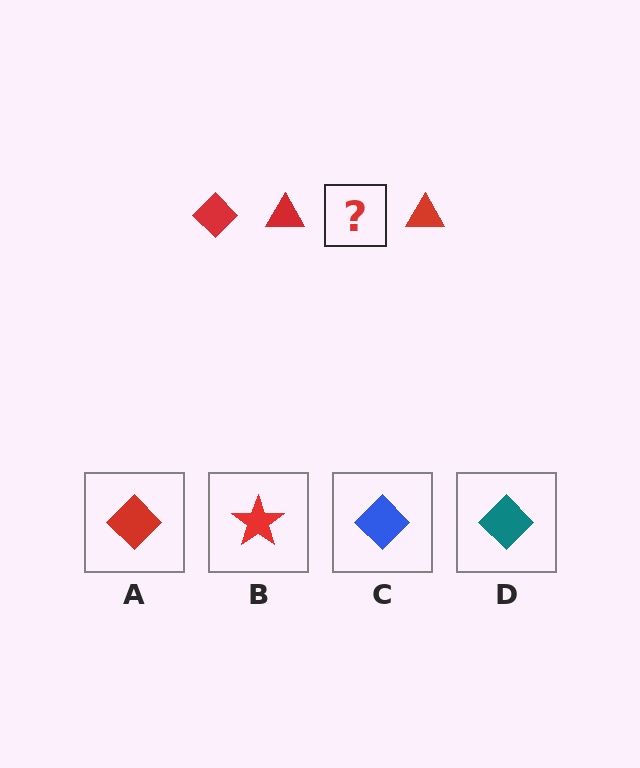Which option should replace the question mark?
Option A.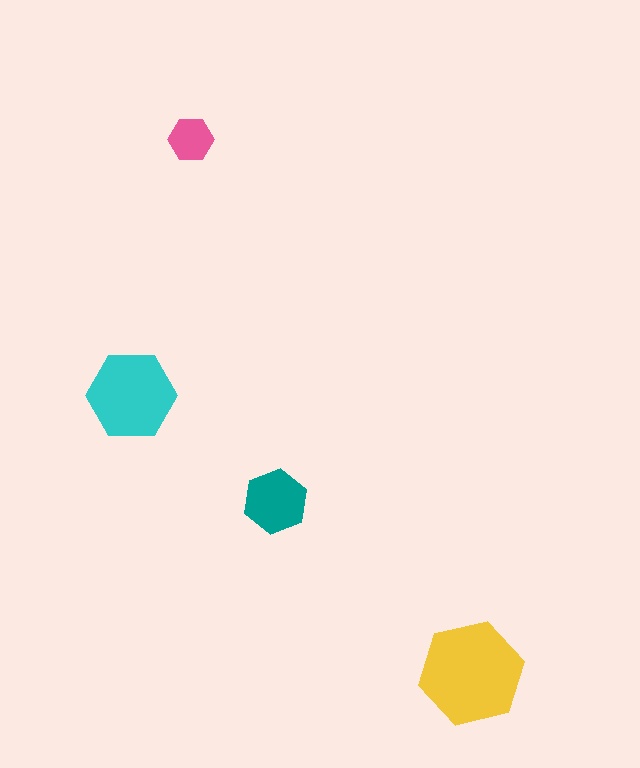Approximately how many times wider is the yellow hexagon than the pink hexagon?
About 2.5 times wider.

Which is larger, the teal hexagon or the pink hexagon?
The teal one.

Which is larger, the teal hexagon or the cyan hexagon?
The cyan one.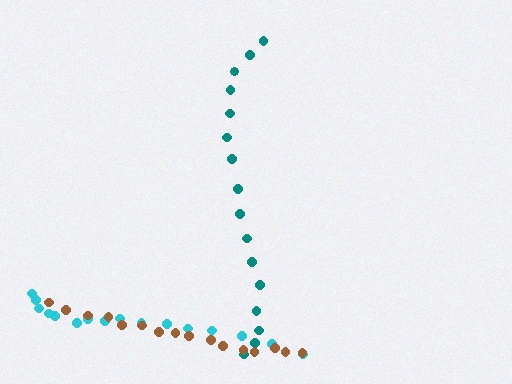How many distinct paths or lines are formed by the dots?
There are 3 distinct paths.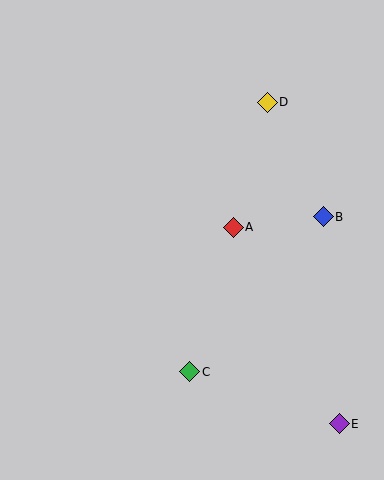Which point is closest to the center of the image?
Point A at (233, 227) is closest to the center.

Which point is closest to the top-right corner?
Point D is closest to the top-right corner.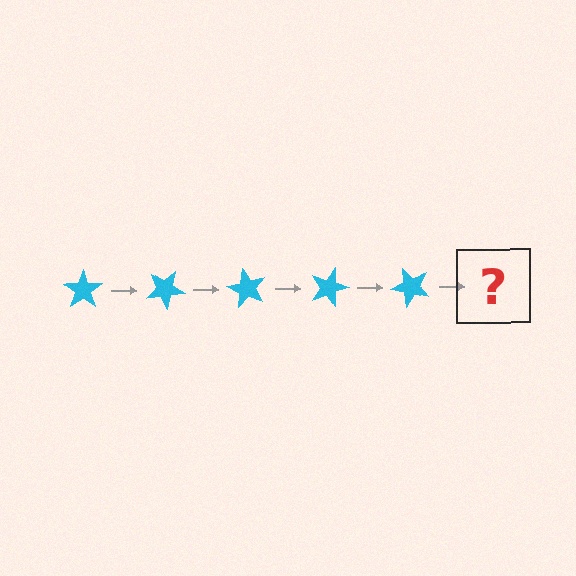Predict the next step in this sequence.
The next step is a cyan star rotated 150 degrees.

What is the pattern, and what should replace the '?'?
The pattern is that the star rotates 30 degrees each step. The '?' should be a cyan star rotated 150 degrees.